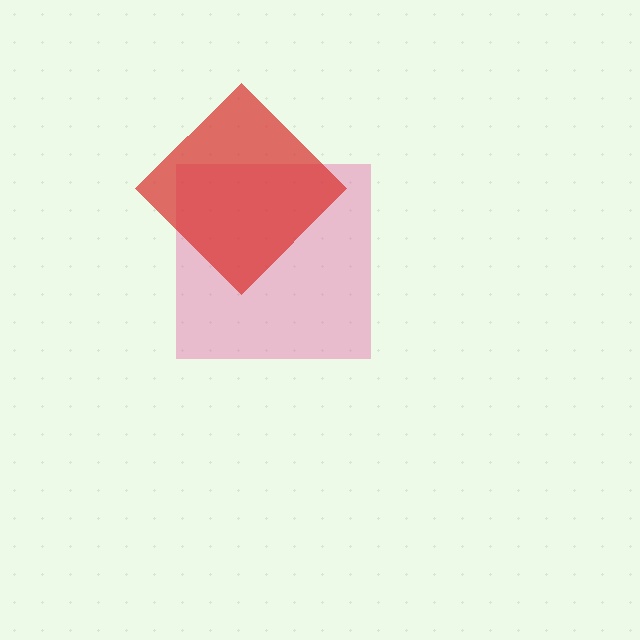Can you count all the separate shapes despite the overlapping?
Yes, there are 2 separate shapes.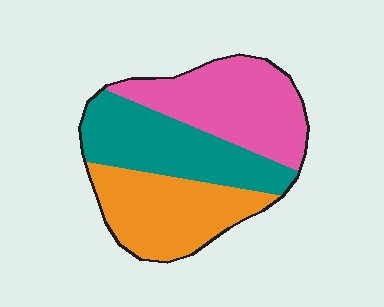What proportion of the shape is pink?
Pink covers 35% of the shape.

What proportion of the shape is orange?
Orange takes up about one third (1/3) of the shape.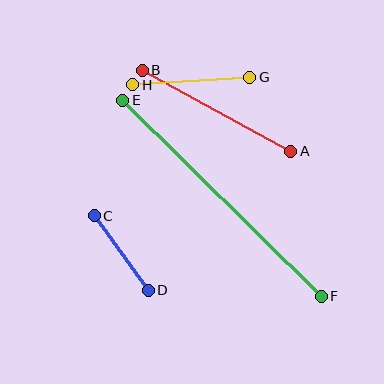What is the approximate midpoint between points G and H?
The midpoint is at approximately (191, 81) pixels.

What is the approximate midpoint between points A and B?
The midpoint is at approximately (216, 111) pixels.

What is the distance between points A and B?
The distance is approximately 169 pixels.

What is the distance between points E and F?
The distance is approximately 279 pixels.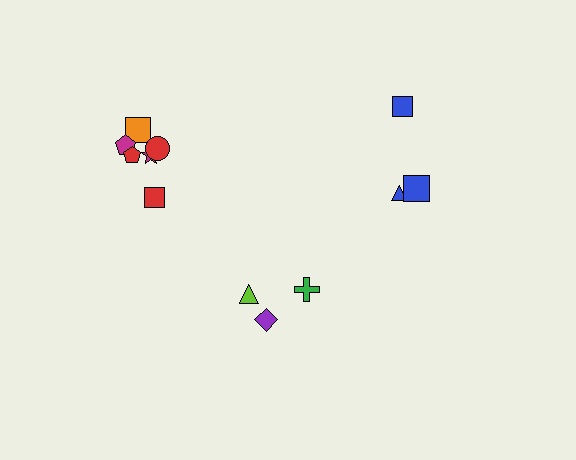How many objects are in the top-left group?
There are 6 objects.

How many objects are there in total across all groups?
There are 12 objects.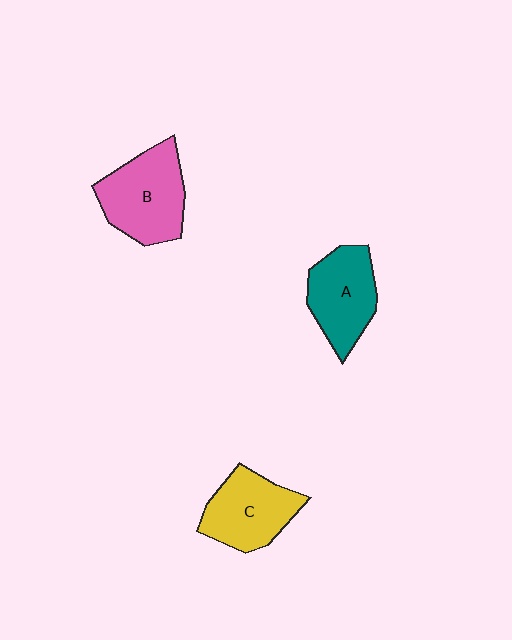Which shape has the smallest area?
Shape A (teal).